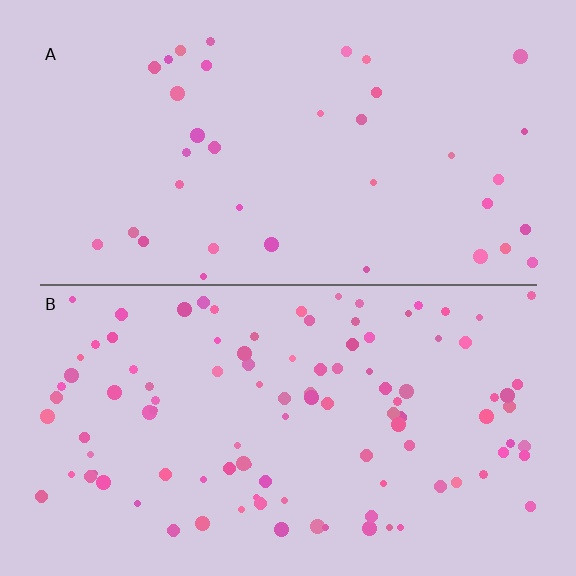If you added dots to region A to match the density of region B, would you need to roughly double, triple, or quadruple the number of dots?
Approximately triple.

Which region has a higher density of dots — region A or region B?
B (the bottom).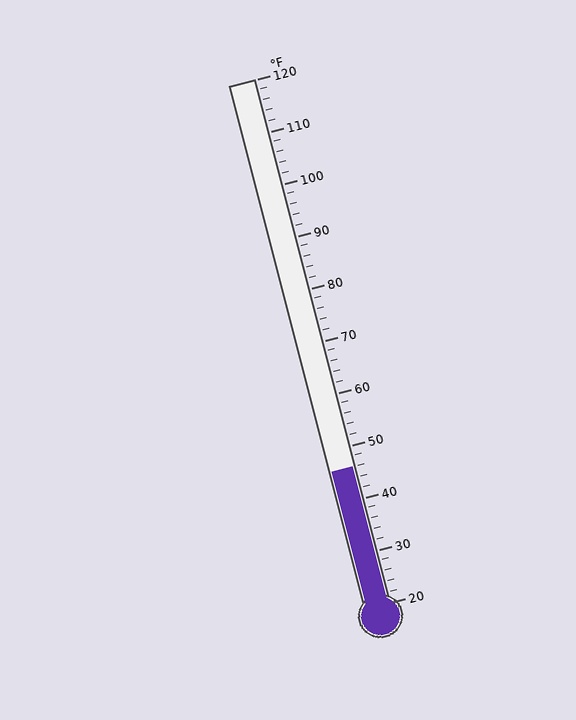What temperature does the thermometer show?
The thermometer shows approximately 46°F.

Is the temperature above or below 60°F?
The temperature is below 60°F.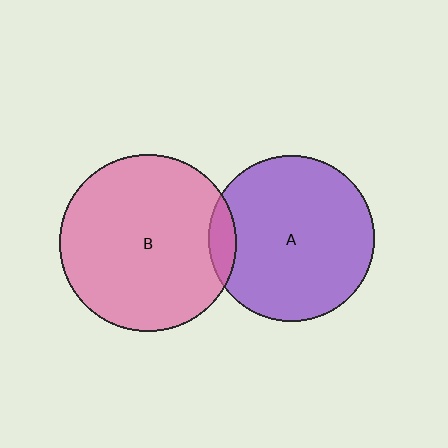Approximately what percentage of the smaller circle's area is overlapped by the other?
Approximately 10%.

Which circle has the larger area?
Circle B (pink).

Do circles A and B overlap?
Yes.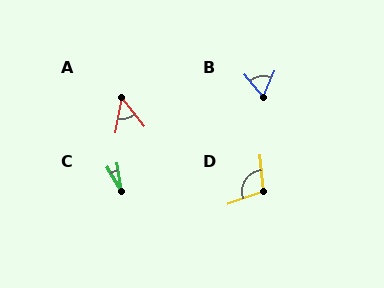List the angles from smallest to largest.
C (21°), A (49°), B (62°), D (103°).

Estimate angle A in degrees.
Approximately 49 degrees.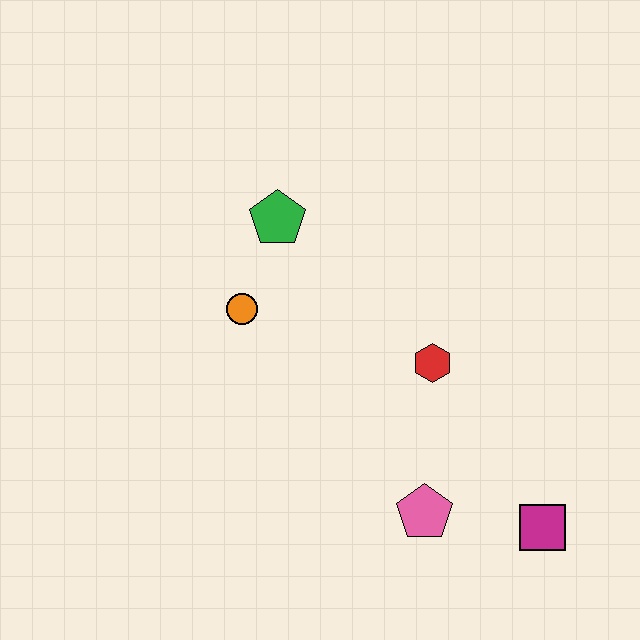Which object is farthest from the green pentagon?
The magenta square is farthest from the green pentagon.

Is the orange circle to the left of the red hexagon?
Yes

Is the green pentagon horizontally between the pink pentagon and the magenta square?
No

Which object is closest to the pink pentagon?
The magenta square is closest to the pink pentagon.